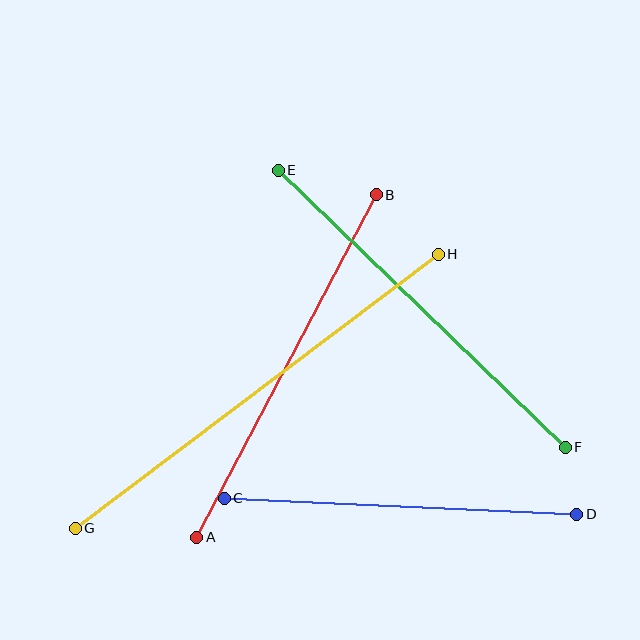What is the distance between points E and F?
The distance is approximately 399 pixels.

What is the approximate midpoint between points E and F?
The midpoint is at approximately (422, 309) pixels.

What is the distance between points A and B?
The distance is approximately 387 pixels.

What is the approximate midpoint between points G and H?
The midpoint is at approximately (257, 391) pixels.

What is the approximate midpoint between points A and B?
The midpoint is at approximately (287, 366) pixels.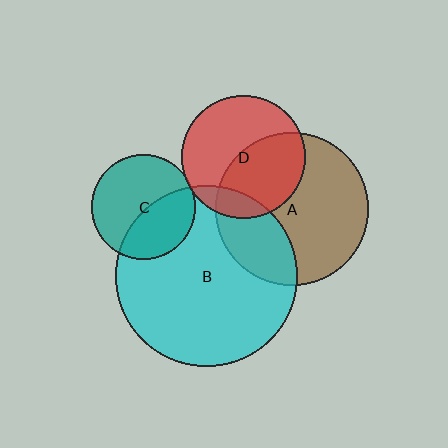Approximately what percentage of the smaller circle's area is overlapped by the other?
Approximately 30%.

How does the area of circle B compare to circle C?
Approximately 3.0 times.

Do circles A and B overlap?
Yes.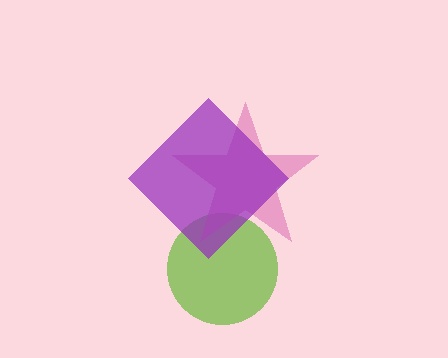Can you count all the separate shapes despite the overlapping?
Yes, there are 3 separate shapes.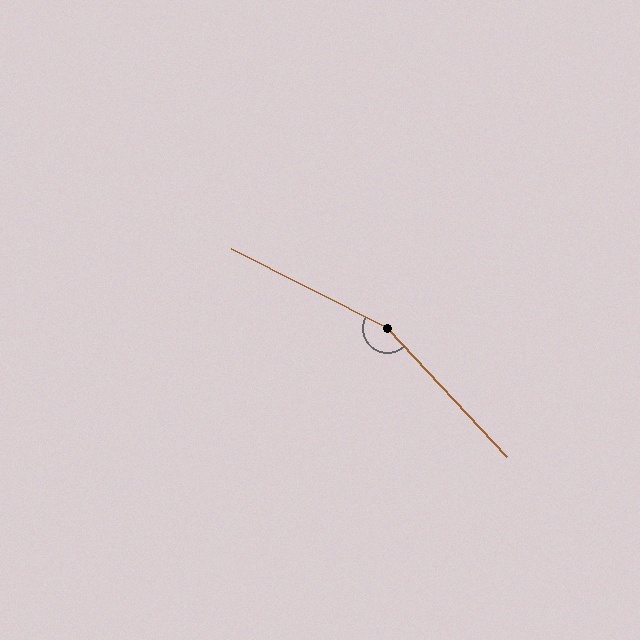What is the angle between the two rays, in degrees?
Approximately 160 degrees.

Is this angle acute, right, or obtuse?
It is obtuse.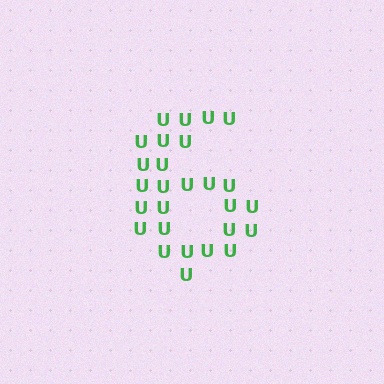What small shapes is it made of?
It is made of small letter U's.